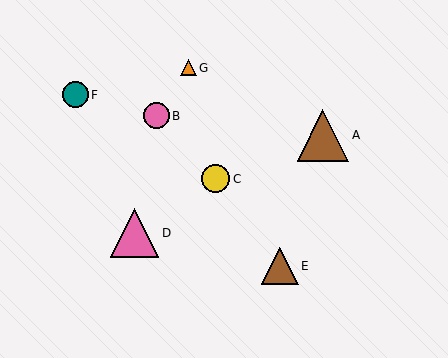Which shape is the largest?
The brown triangle (labeled A) is the largest.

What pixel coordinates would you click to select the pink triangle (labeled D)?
Click at (135, 233) to select the pink triangle D.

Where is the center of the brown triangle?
The center of the brown triangle is at (323, 135).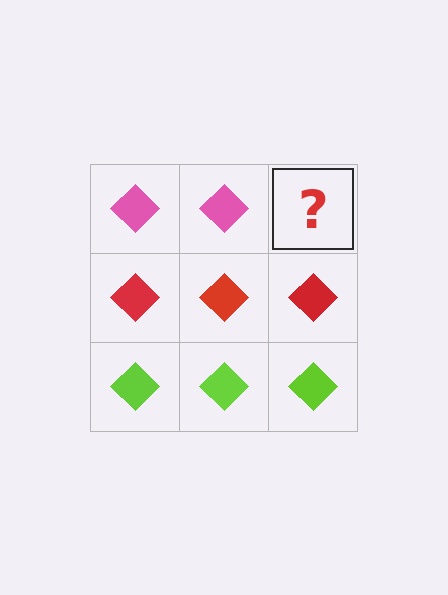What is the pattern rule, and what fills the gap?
The rule is that each row has a consistent color. The gap should be filled with a pink diamond.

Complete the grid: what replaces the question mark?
The question mark should be replaced with a pink diamond.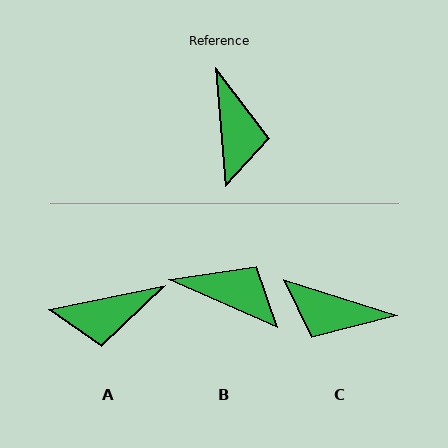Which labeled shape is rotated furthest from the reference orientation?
C, about 113 degrees away.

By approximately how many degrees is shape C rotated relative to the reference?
Approximately 113 degrees clockwise.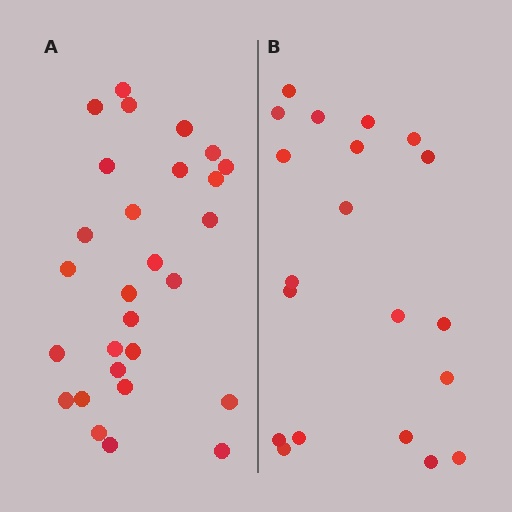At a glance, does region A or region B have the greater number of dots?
Region A (the left region) has more dots.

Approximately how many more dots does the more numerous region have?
Region A has roughly 8 or so more dots than region B.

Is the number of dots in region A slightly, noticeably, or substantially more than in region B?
Region A has noticeably more, but not dramatically so. The ratio is roughly 1.4 to 1.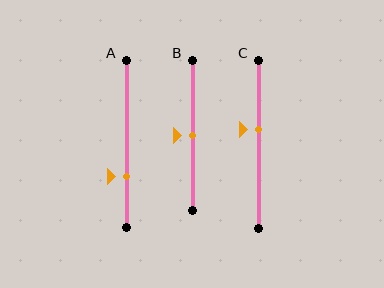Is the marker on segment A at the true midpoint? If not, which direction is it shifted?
No, the marker on segment A is shifted downward by about 20% of the segment length.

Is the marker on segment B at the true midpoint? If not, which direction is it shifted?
Yes, the marker on segment B is at the true midpoint.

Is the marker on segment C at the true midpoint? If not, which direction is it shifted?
No, the marker on segment C is shifted upward by about 8% of the segment length.